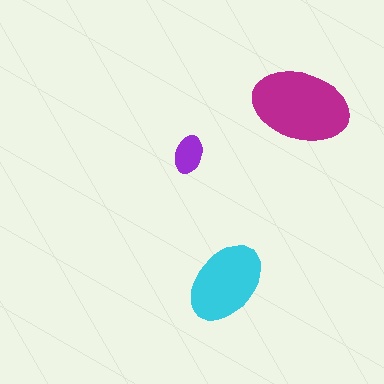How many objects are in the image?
There are 3 objects in the image.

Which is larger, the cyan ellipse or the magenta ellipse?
The magenta one.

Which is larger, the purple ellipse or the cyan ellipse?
The cyan one.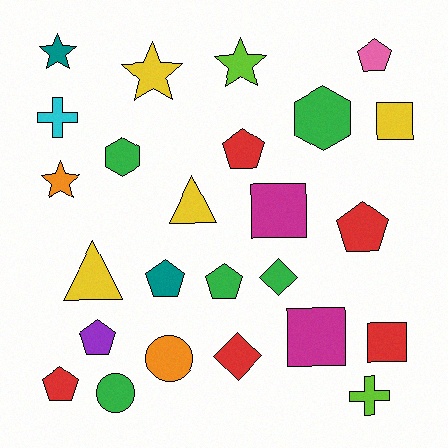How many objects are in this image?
There are 25 objects.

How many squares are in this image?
There are 4 squares.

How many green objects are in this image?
There are 5 green objects.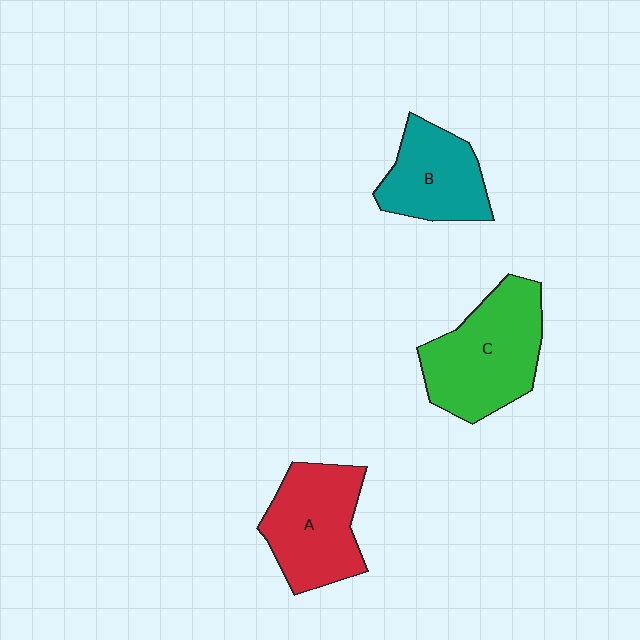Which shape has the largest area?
Shape C (green).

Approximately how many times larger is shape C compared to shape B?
Approximately 1.4 times.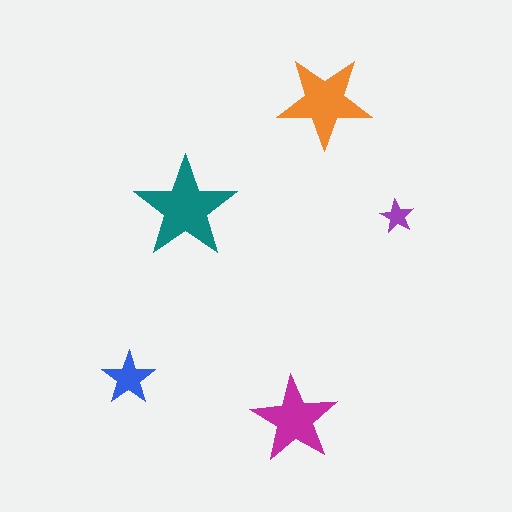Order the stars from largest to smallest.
the teal one, the orange one, the magenta one, the blue one, the purple one.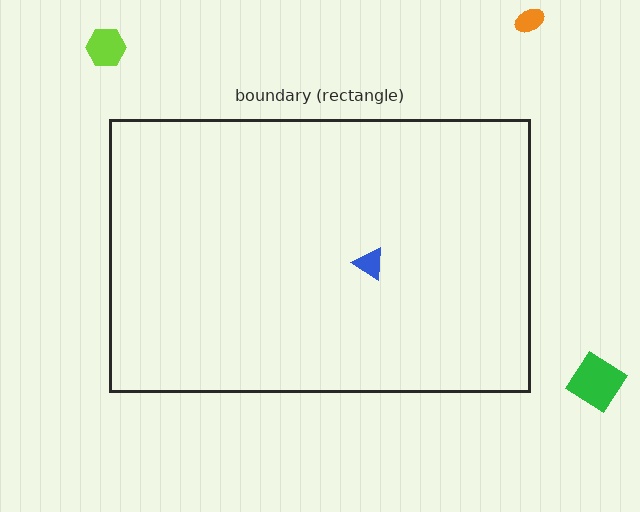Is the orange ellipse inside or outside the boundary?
Outside.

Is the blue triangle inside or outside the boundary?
Inside.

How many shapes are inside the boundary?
1 inside, 3 outside.